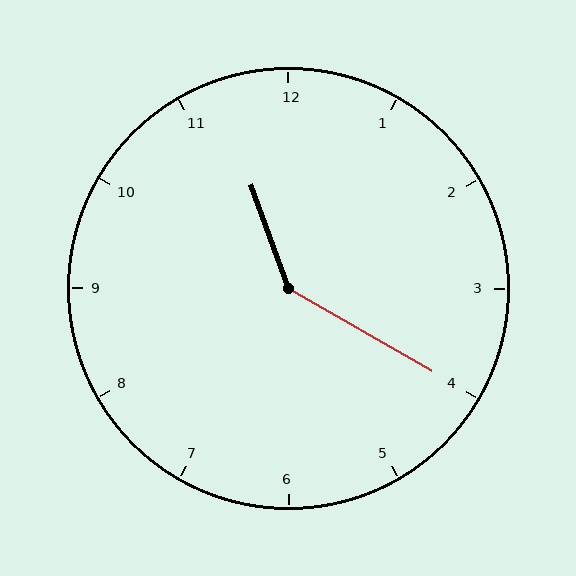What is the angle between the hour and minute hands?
Approximately 140 degrees.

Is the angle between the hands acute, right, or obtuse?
It is obtuse.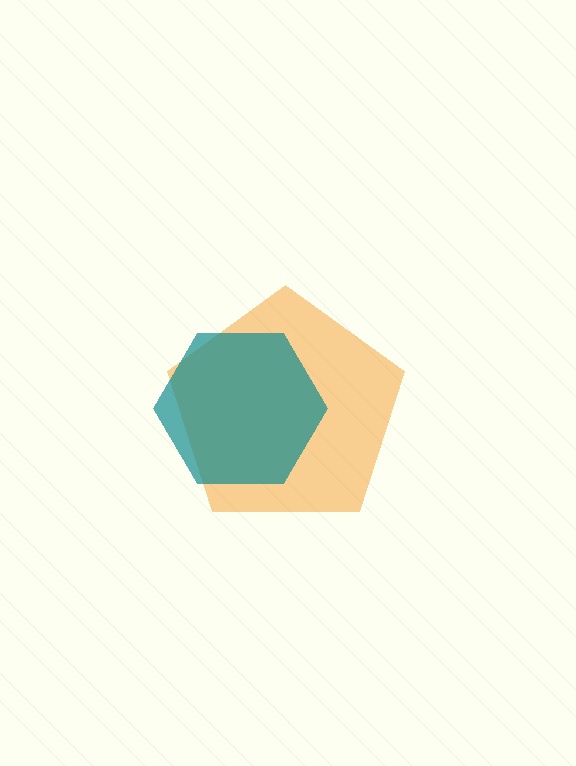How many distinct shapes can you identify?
There are 2 distinct shapes: an orange pentagon, a teal hexagon.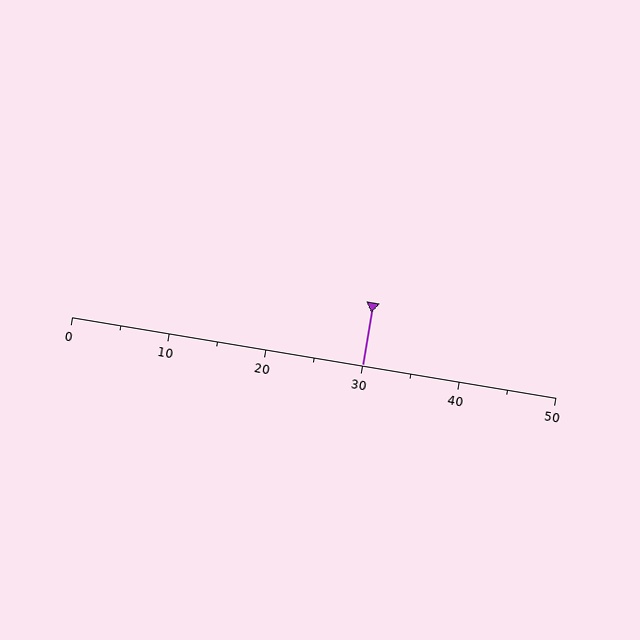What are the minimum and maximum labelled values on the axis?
The axis runs from 0 to 50.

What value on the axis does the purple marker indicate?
The marker indicates approximately 30.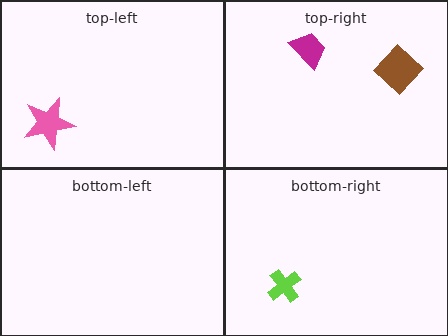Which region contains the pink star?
The top-left region.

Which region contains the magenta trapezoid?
The top-right region.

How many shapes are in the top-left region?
1.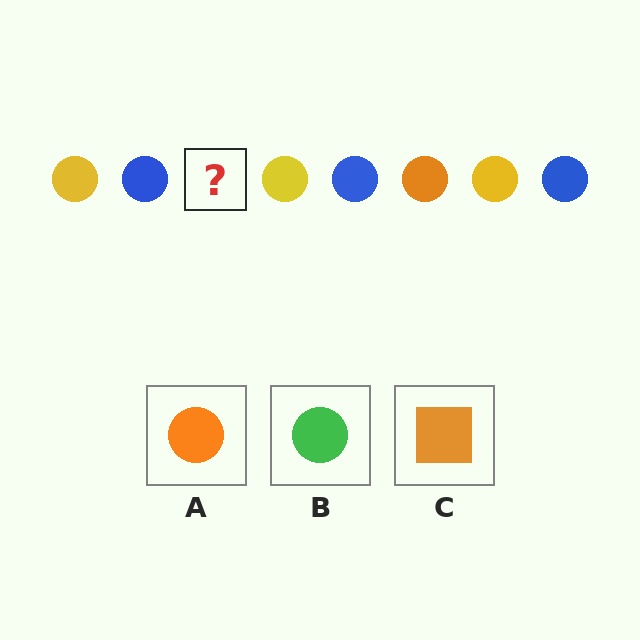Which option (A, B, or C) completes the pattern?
A.